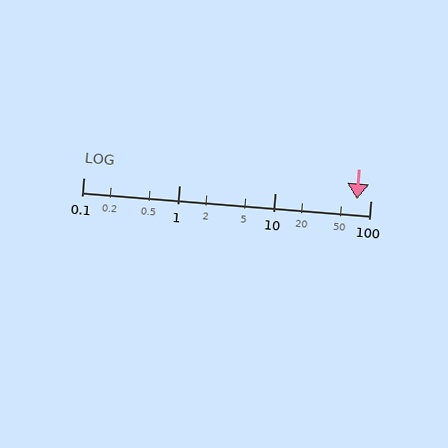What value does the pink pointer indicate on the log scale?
The pointer indicates approximately 73.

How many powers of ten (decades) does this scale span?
The scale spans 3 decades, from 0.1 to 100.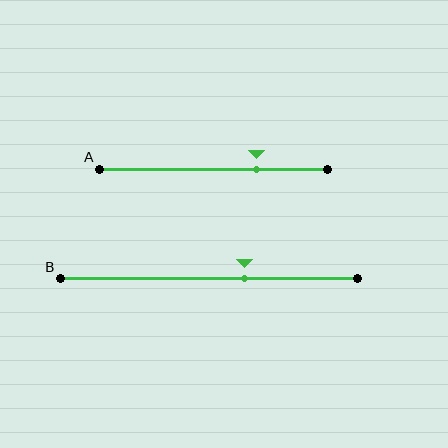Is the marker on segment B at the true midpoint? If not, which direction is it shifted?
No, the marker on segment B is shifted to the right by about 12% of the segment length.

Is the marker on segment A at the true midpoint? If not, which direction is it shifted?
No, the marker on segment A is shifted to the right by about 19% of the segment length.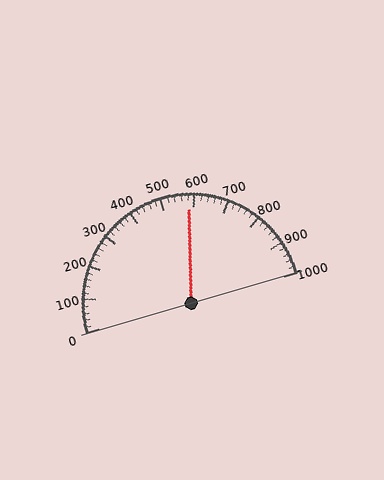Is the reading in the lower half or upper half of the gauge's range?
The reading is in the upper half of the range (0 to 1000).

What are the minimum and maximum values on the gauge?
The gauge ranges from 0 to 1000.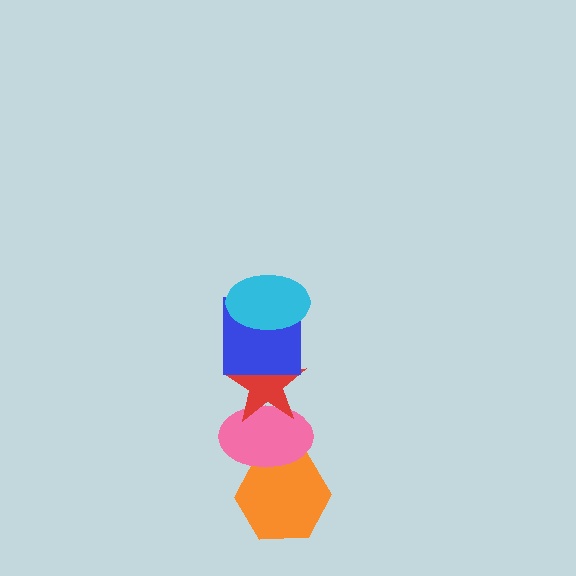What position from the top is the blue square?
The blue square is 2nd from the top.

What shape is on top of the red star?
The blue square is on top of the red star.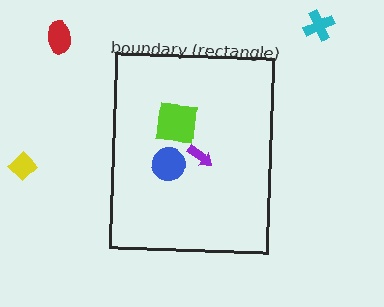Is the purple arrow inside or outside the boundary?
Inside.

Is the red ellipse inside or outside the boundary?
Outside.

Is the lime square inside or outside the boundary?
Inside.